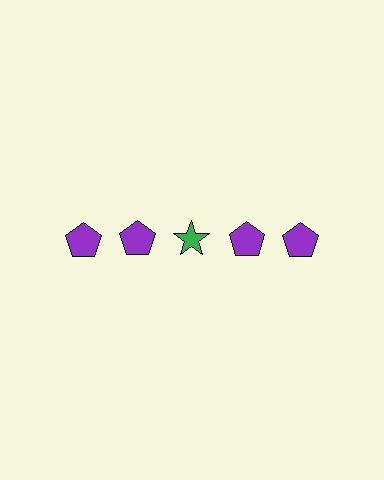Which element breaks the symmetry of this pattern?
The green star in the top row, center column breaks the symmetry. All other shapes are purple pentagons.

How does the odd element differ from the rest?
It differs in both color (green instead of purple) and shape (star instead of pentagon).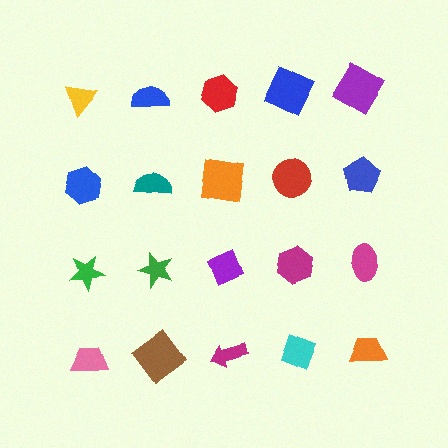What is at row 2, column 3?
An orange square.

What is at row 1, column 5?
A purple diamond.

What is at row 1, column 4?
A blue square.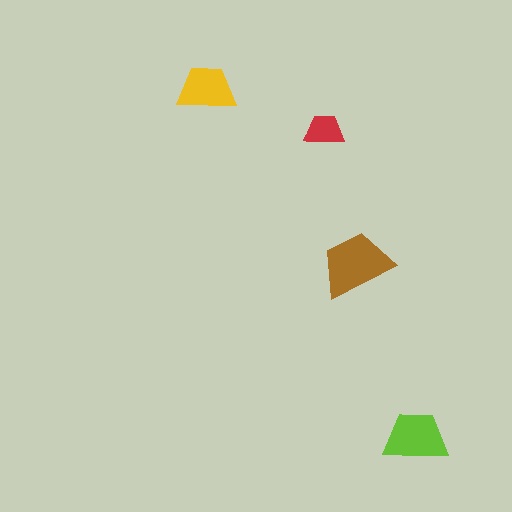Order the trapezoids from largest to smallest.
the brown one, the lime one, the yellow one, the red one.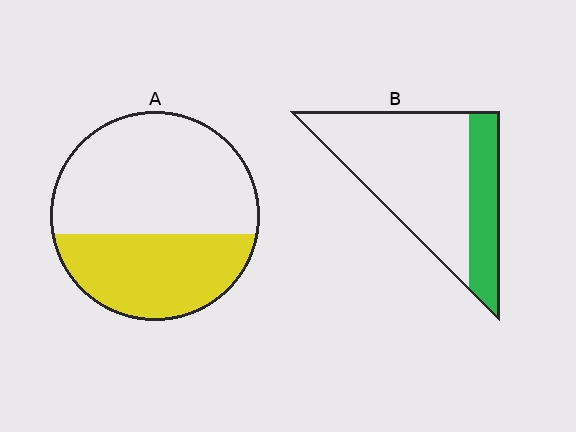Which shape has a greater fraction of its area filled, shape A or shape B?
Shape A.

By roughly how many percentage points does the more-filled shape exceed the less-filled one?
By roughly 10 percentage points (A over B).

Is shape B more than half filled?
No.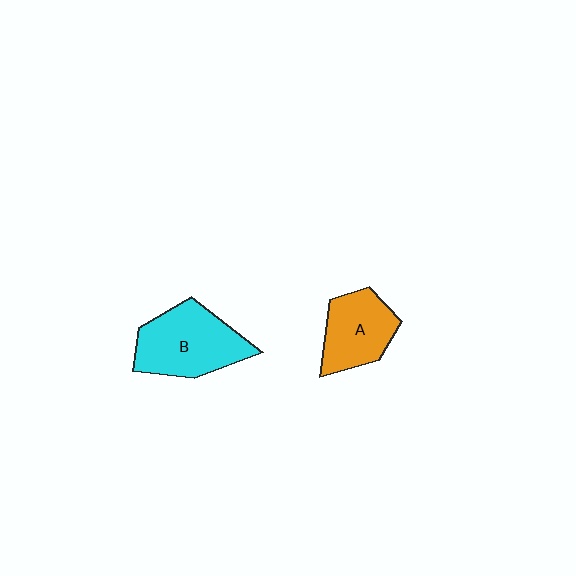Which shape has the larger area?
Shape B (cyan).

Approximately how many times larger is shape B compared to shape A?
Approximately 1.3 times.